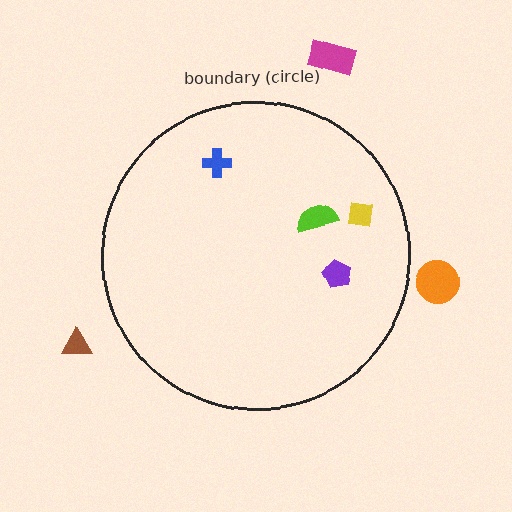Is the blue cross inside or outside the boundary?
Inside.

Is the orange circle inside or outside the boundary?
Outside.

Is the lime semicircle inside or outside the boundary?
Inside.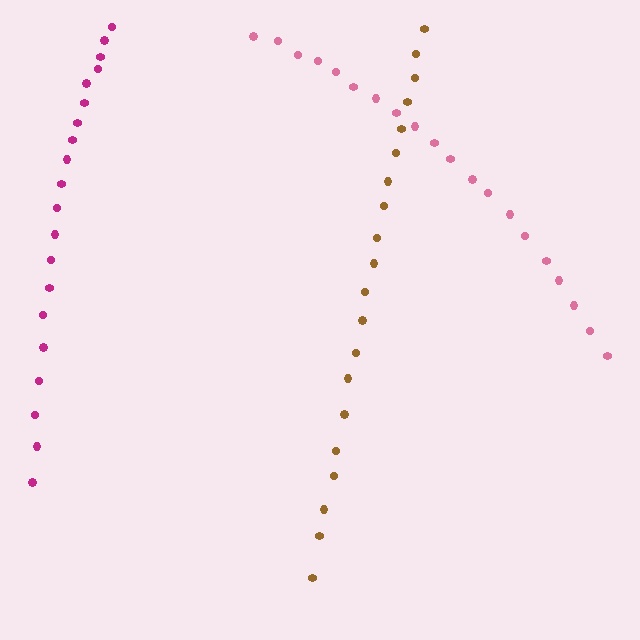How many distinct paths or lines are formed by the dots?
There are 3 distinct paths.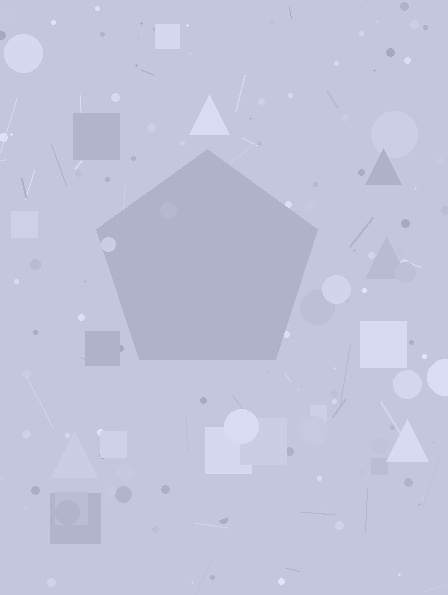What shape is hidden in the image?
A pentagon is hidden in the image.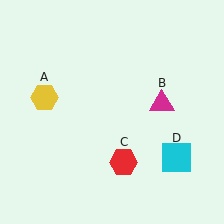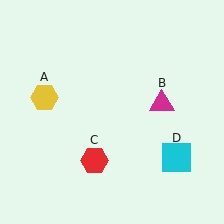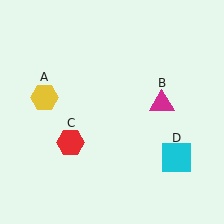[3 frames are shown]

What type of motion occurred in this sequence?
The red hexagon (object C) rotated clockwise around the center of the scene.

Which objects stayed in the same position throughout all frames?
Yellow hexagon (object A) and magenta triangle (object B) and cyan square (object D) remained stationary.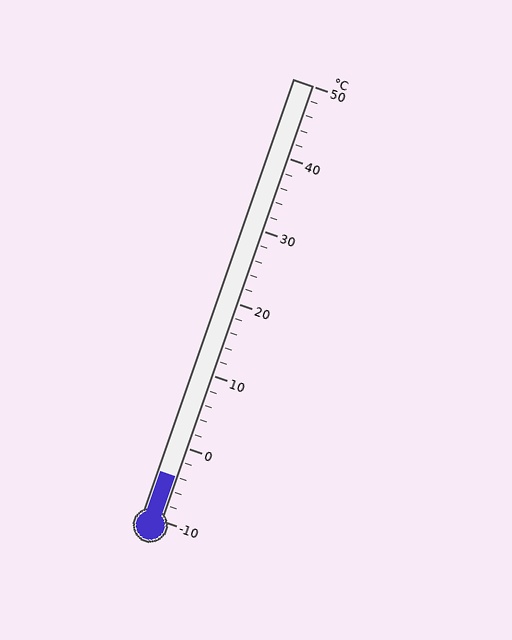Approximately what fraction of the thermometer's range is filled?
The thermometer is filled to approximately 10% of its range.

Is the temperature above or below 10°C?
The temperature is below 10°C.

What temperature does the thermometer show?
The thermometer shows approximately -4°C.